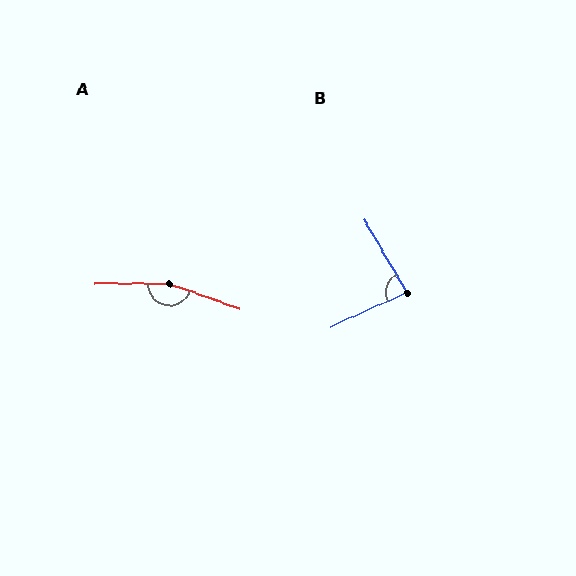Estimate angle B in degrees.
Approximately 84 degrees.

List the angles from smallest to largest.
B (84°), A (160°).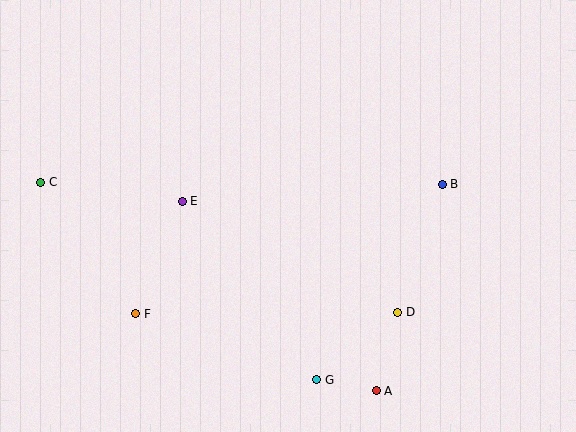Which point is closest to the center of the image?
Point E at (182, 201) is closest to the center.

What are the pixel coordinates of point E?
Point E is at (182, 201).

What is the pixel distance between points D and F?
The distance between D and F is 262 pixels.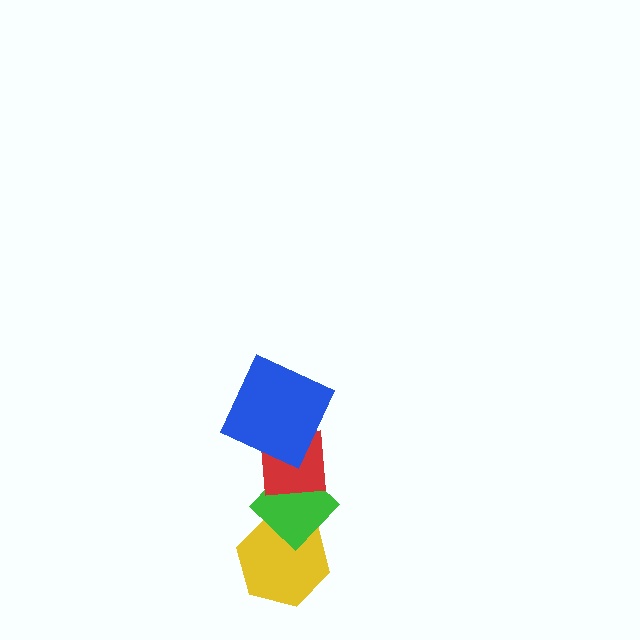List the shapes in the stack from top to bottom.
From top to bottom: the blue square, the red square, the green diamond, the yellow hexagon.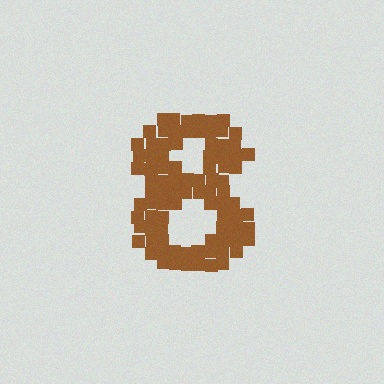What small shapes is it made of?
It is made of small squares.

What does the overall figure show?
The overall figure shows the digit 8.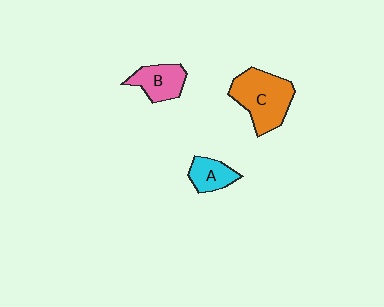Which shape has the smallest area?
Shape A (cyan).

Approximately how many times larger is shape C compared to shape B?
Approximately 1.7 times.